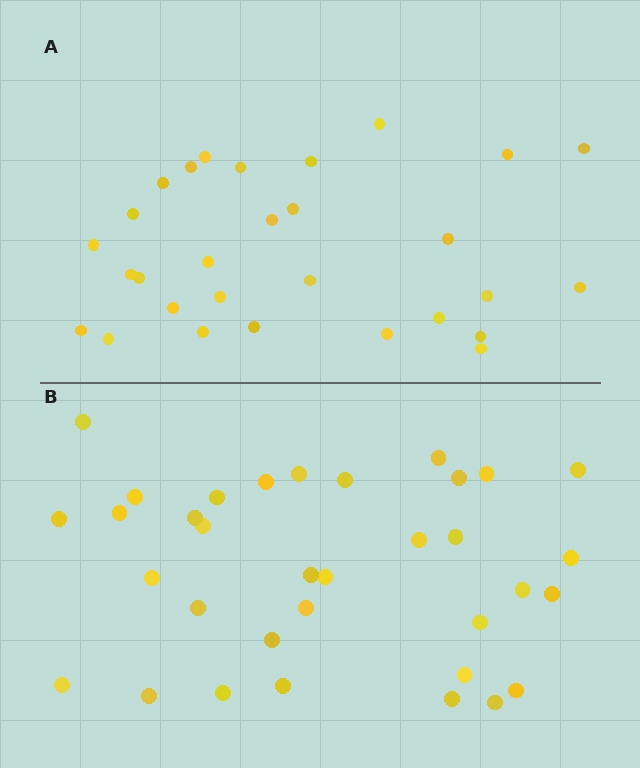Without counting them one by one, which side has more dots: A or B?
Region B (the bottom region) has more dots.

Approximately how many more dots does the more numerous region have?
Region B has about 5 more dots than region A.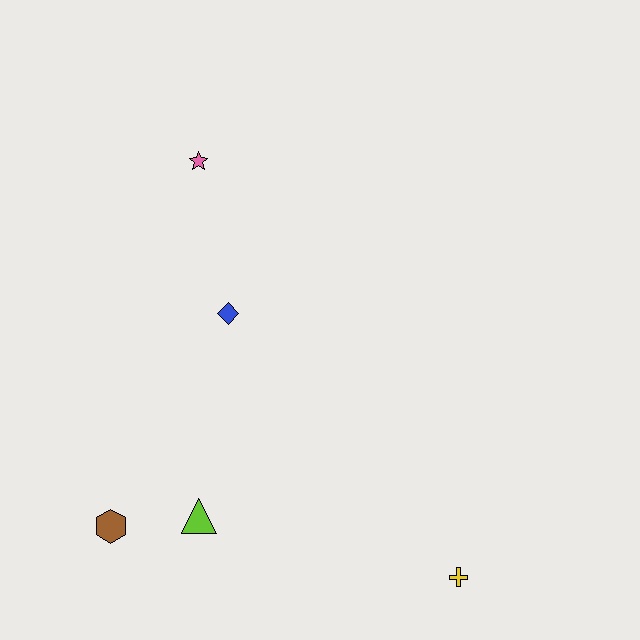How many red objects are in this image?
There are no red objects.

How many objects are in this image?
There are 5 objects.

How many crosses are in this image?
There is 1 cross.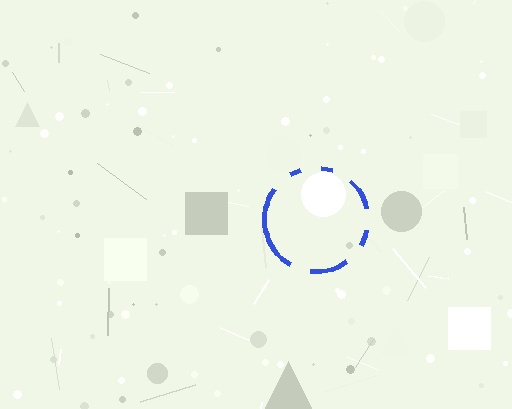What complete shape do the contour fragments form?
The contour fragments form a circle.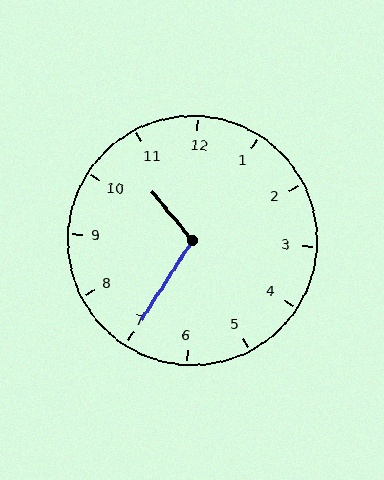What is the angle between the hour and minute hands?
Approximately 108 degrees.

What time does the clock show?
10:35.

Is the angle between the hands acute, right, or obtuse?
It is obtuse.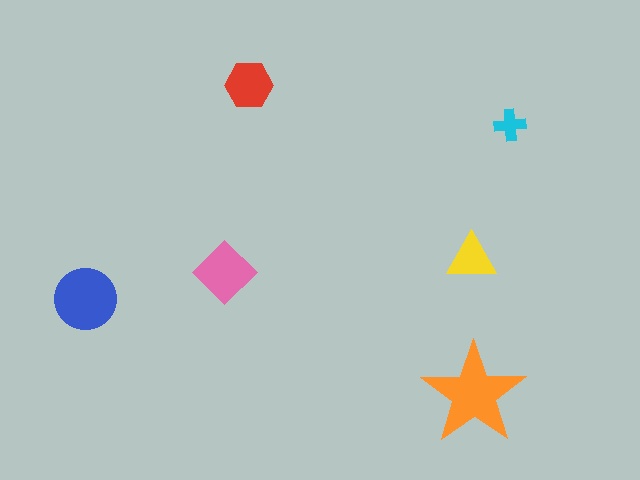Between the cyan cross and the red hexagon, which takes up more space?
The red hexagon.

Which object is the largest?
The orange star.